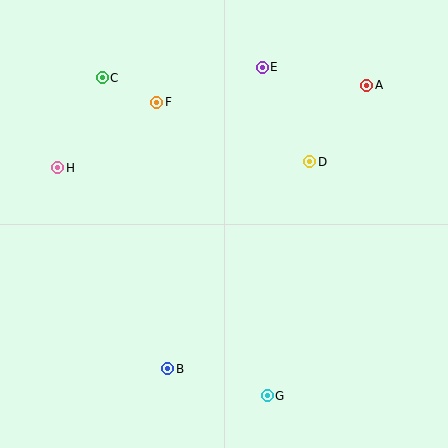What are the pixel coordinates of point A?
Point A is at (367, 85).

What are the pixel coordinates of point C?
Point C is at (102, 78).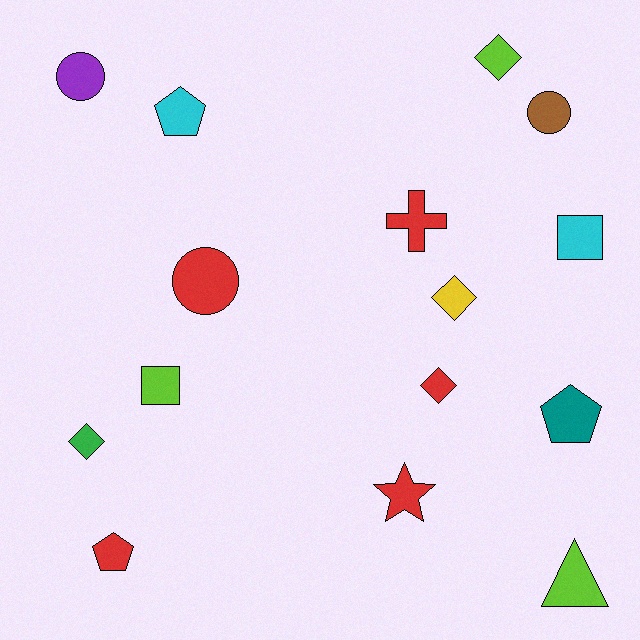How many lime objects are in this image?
There are 3 lime objects.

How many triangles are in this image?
There is 1 triangle.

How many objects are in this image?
There are 15 objects.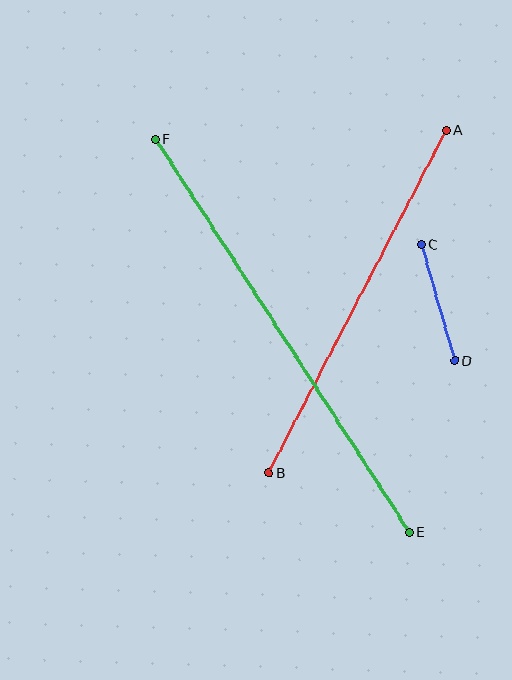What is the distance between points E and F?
The distance is approximately 468 pixels.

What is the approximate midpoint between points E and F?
The midpoint is at approximately (282, 336) pixels.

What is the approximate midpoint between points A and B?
The midpoint is at approximately (357, 301) pixels.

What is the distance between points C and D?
The distance is approximately 121 pixels.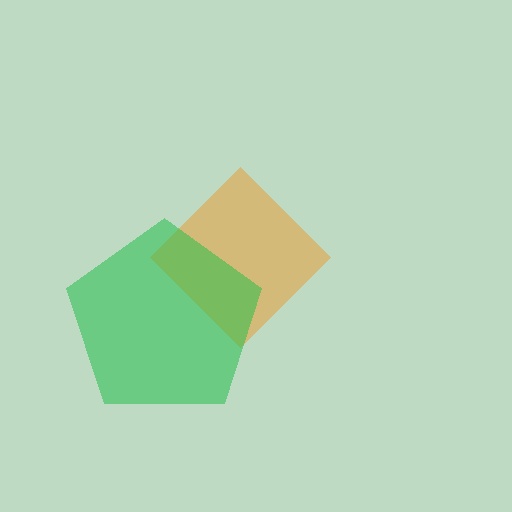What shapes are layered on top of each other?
The layered shapes are: an orange diamond, a green pentagon.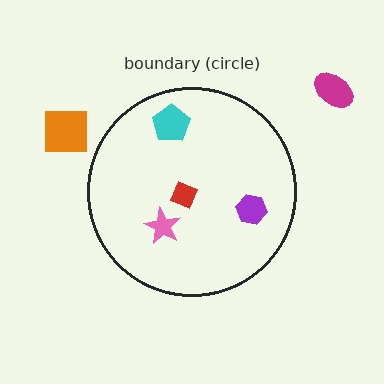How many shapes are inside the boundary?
4 inside, 2 outside.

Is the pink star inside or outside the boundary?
Inside.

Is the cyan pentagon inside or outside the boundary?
Inside.